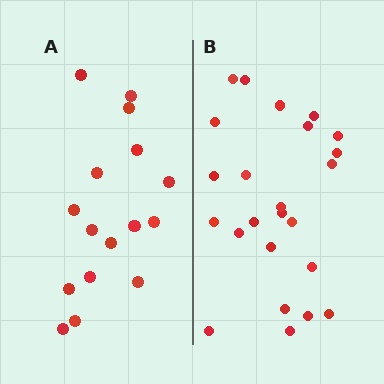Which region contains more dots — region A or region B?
Region B (the right region) has more dots.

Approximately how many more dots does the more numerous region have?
Region B has roughly 8 or so more dots than region A.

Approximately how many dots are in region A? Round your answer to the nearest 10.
About 20 dots. (The exact count is 16, which rounds to 20.)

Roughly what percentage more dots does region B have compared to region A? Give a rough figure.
About 50% more.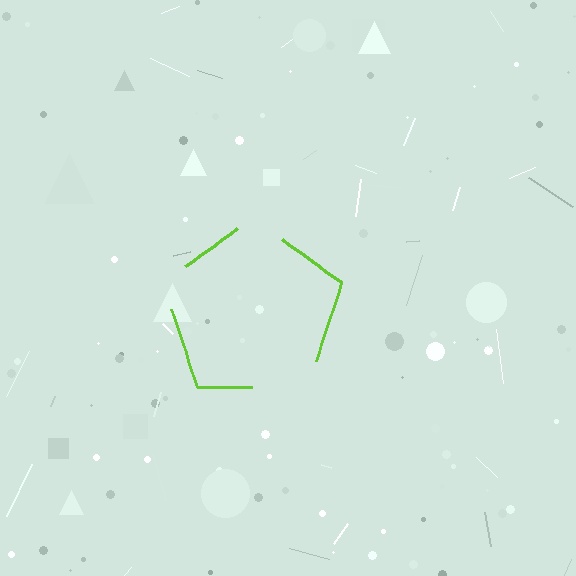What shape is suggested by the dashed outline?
The dashed outline suggests a pentagon.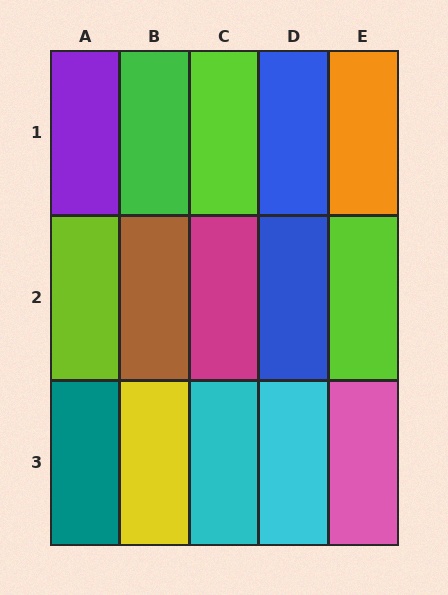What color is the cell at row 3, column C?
Cyan.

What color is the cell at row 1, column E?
Orange.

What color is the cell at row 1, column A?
Purple.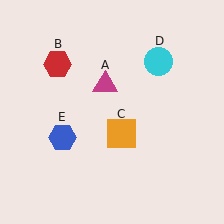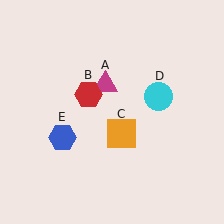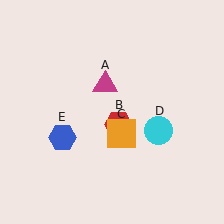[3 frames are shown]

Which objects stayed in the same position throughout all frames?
Magenta triangle (object A) and orange square (object C) and blue hexagon (object E) remained stationary.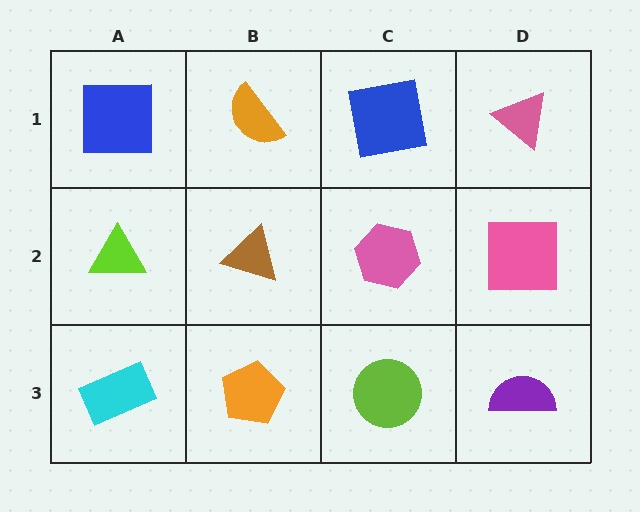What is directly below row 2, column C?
A lime circle.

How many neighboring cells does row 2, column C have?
4.